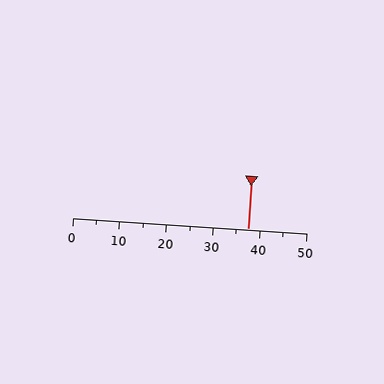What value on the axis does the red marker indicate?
The marker indicates approximately 37.5.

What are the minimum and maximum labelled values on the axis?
The axis runs from 0 to 50.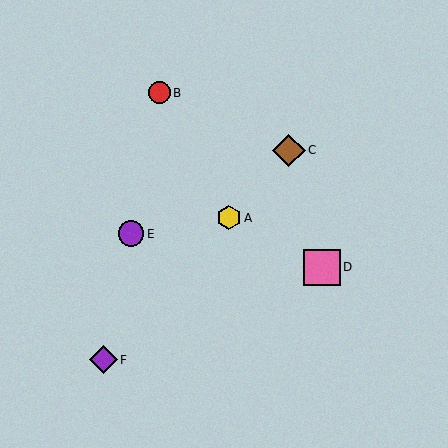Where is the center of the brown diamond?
The center of the brown diamond is at (289, 150).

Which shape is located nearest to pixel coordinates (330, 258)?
The pink square (labeled D) at (322, 267) is nearest to that location.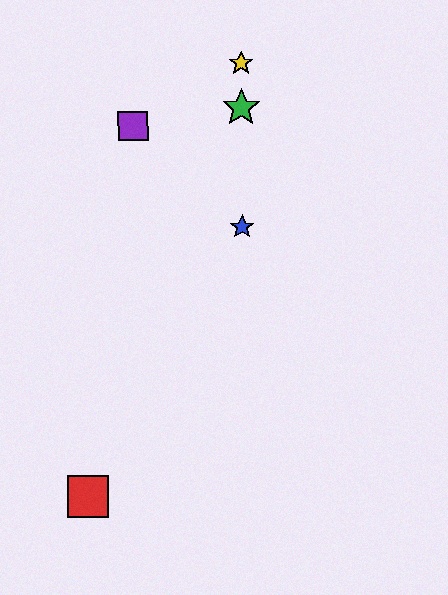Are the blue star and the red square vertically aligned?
No, the blue star is at x≈243 and the red square is at x≈88.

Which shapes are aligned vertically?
The blue star, the green star, the yellow star are aligned vertically.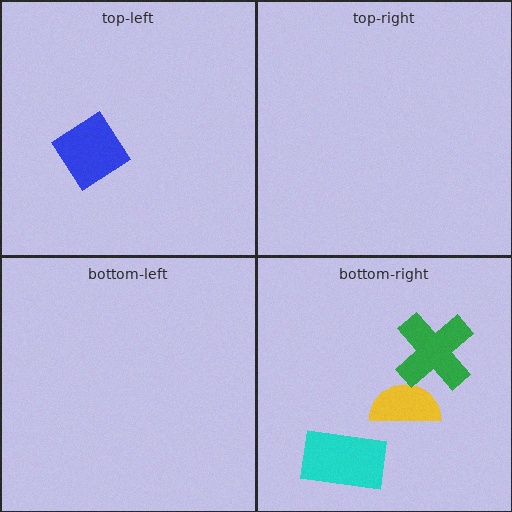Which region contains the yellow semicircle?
The bottom-right region.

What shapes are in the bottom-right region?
The yellow semicircle, the green cross, the cyan rectangle.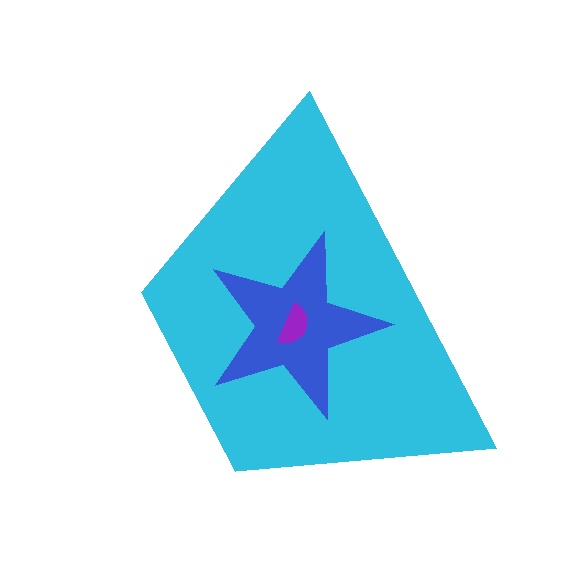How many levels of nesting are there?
3.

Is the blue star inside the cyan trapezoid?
Yes.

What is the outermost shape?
The cyan trapezoid.